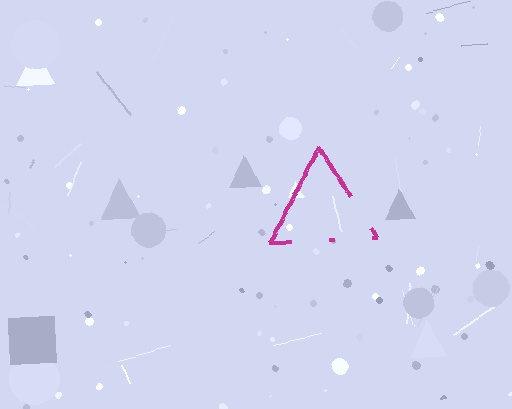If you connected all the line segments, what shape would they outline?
They would outline a triangle.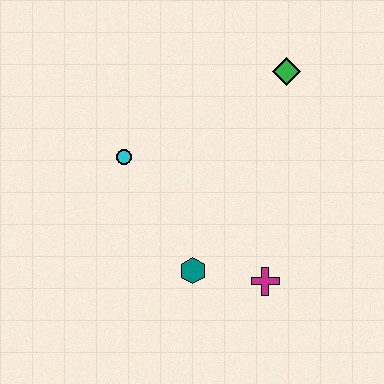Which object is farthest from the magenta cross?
The green diamond is farthest from the magenta cross.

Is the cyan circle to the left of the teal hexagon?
Yes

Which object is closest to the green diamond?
The cyan circle is closest to the green diamond.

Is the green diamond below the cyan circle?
No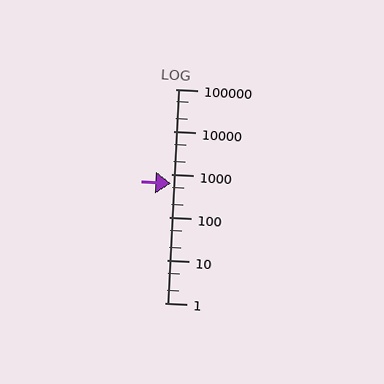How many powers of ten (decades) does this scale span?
The scale spans 5 decades, from 1 to 100000.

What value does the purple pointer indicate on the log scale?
The pointer indicates approximately 620.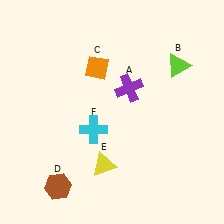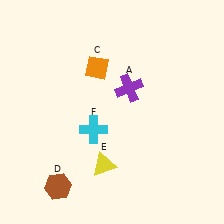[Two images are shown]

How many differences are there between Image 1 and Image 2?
There is 1 difference between the two images.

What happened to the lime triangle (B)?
The lime triangle (B) was removed in Image 2. It was in the top-right area of Image 1.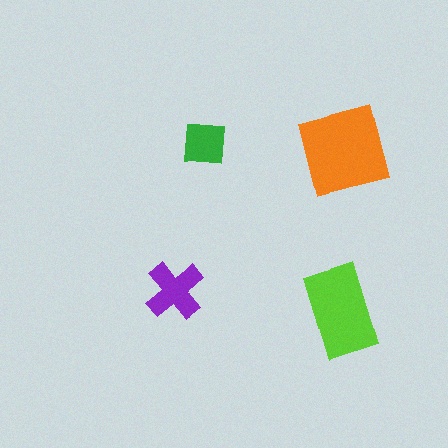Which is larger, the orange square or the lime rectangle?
The orange square.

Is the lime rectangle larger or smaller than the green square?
Larger.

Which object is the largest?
The orange square.